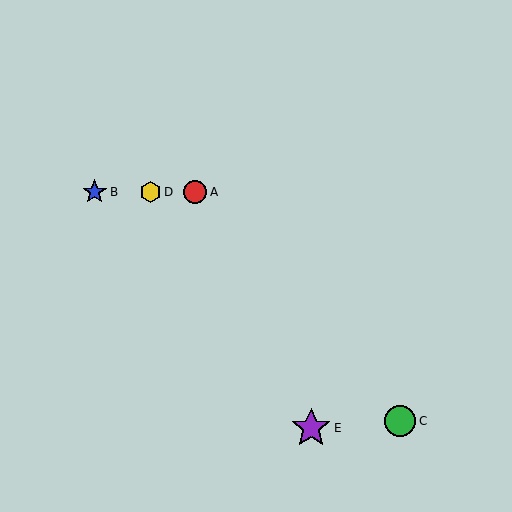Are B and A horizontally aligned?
Yes, both are at y≈192.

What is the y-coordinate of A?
Object A is at y≈192.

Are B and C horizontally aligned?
No, B is at y≈192 and C is at y≈421.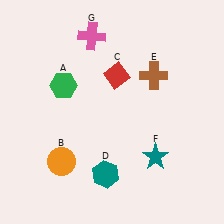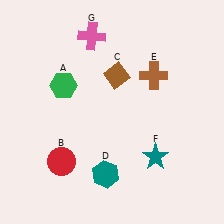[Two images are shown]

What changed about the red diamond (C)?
In Image 1, C is red. In Image 2, it changed to brown.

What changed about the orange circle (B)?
In Image 1, B is orange. In Image 2, it changed to red.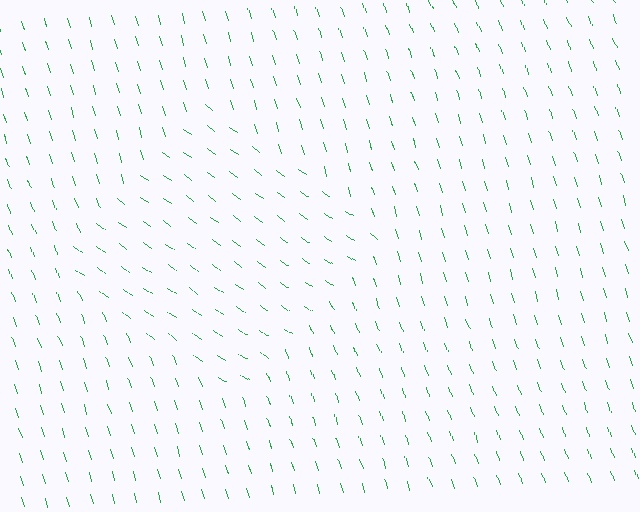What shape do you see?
I see a diamond.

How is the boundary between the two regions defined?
The boundary is defined purely by a change in line orientation (approximately 36 degrees difference). All lines are the same color and thickness.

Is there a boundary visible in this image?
Yes, there is a texture boundary formed by a change in line orientation.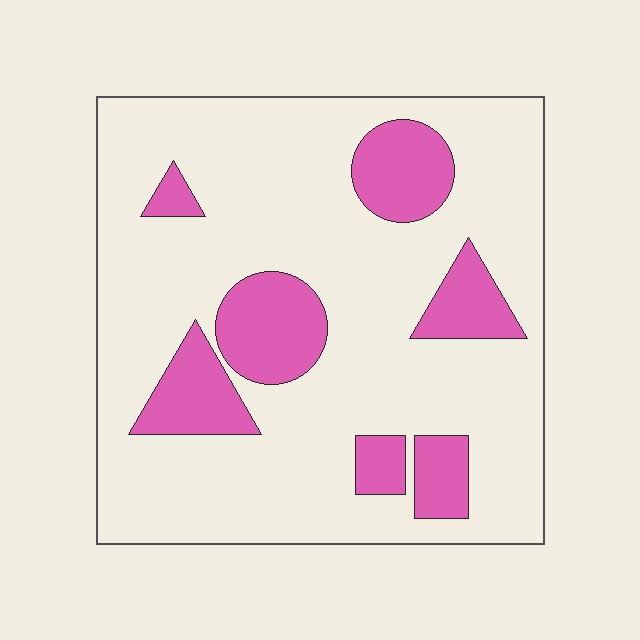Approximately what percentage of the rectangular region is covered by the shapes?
Approximately 20%.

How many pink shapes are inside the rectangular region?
7.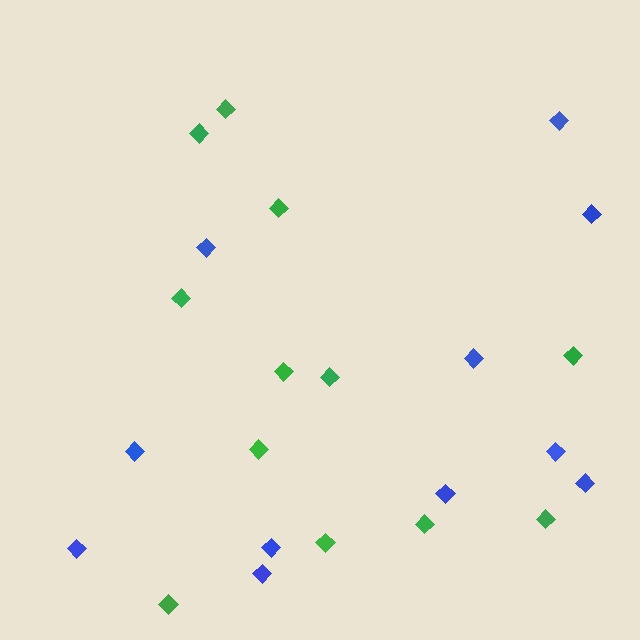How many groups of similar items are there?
There are 2 groups: one group of green diamonds (12) and one group of blue diamonds (11).